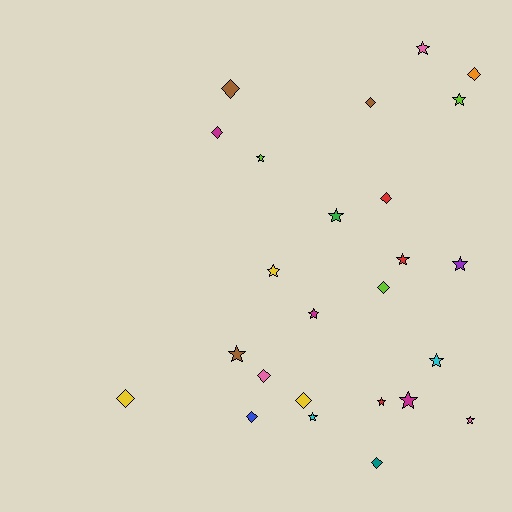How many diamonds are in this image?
There are 11 diamonds.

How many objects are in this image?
There are 25 objects.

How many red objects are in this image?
There are 3 red objects.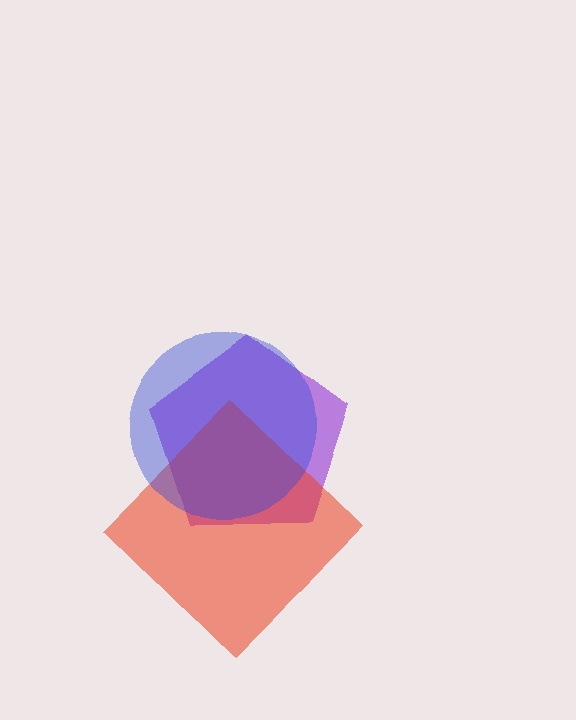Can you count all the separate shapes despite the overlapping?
Yes, there are 3 separate shapes.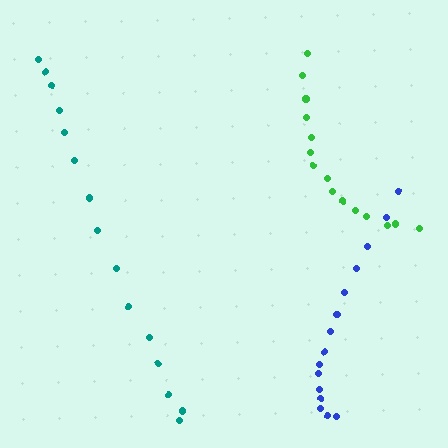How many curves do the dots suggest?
There are 3 distinct paths.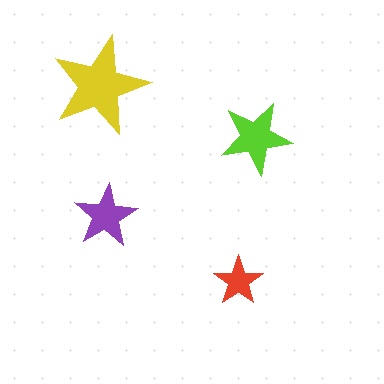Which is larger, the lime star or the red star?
The lime one.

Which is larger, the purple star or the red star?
The purple one.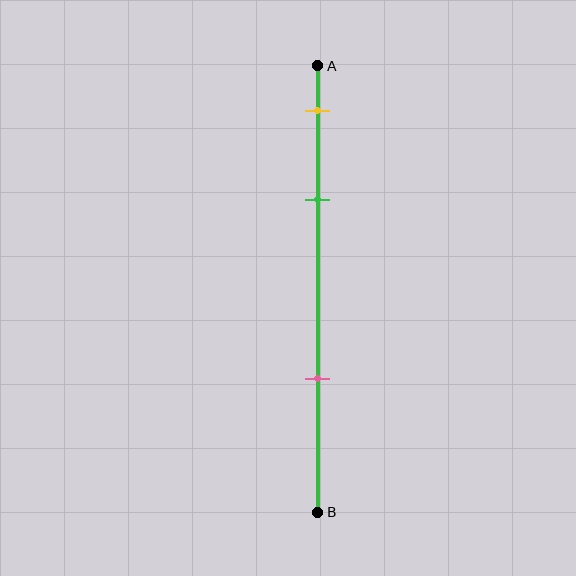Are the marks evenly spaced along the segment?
No, the marks are not evenly spaced.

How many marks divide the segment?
There are 3 marks dividing the segment.